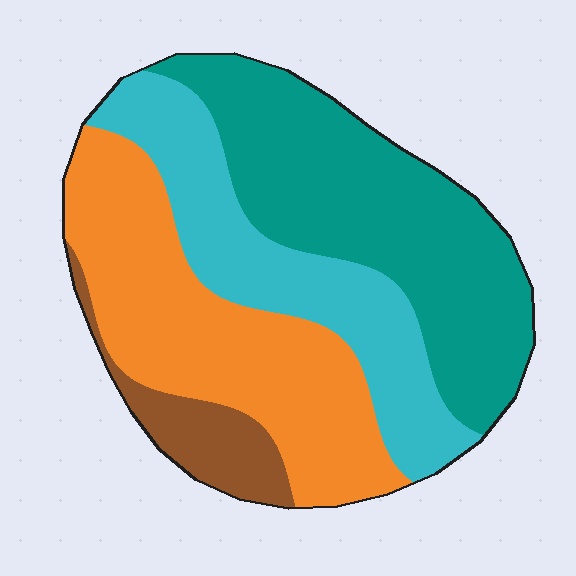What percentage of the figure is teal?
Teal takes up about one third (1/3) of the figure.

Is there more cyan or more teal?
Teal.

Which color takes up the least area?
Brown, at roughly 10%.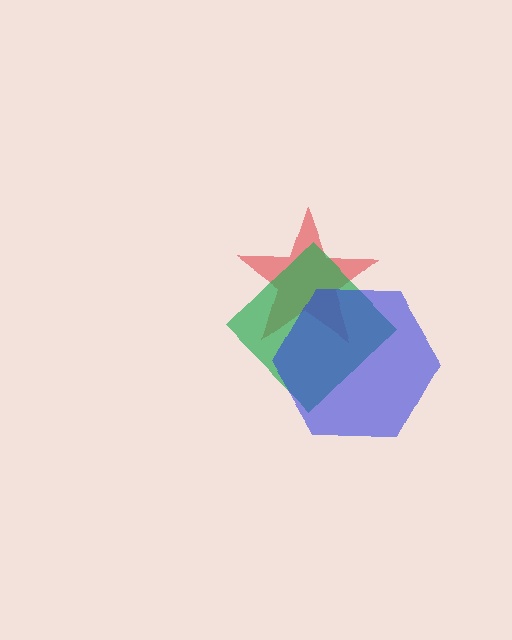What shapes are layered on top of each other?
The layered shapes are: a red star, a green diamond, a blue hexagon.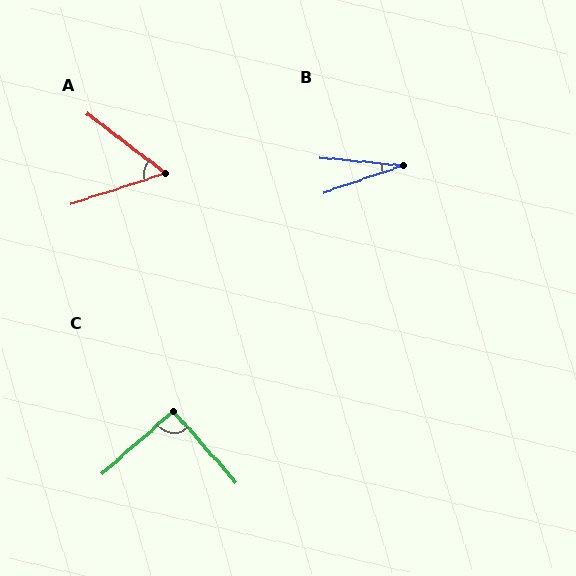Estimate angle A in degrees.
Approximately 56 degrees.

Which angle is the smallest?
B, at approximately 24 degrees.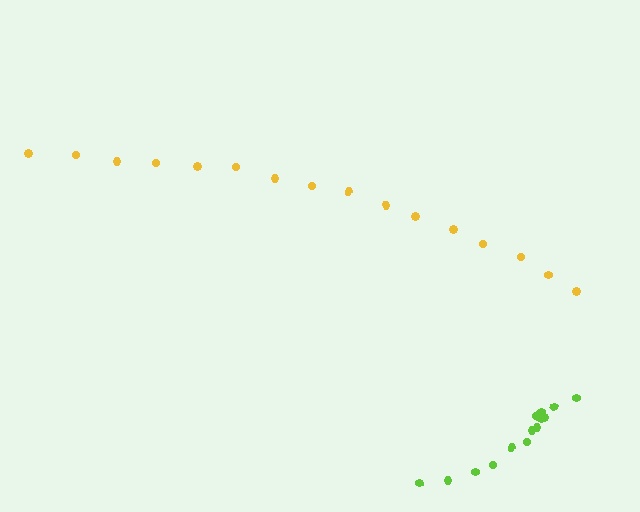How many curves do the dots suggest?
There are 2 distinct paths.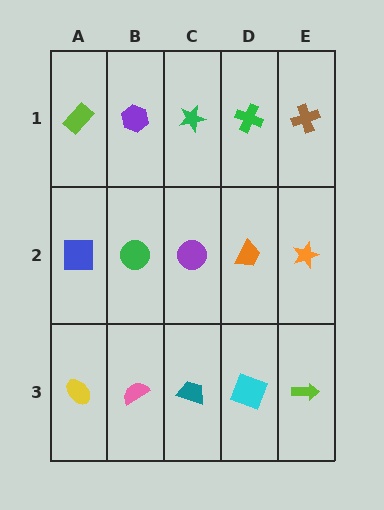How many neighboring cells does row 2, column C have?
4.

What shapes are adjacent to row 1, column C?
A purple circle (row 2, column C), a purple hexagon (row 1, column B), a green cross (row 1, column D).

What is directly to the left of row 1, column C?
A purple hexagon.